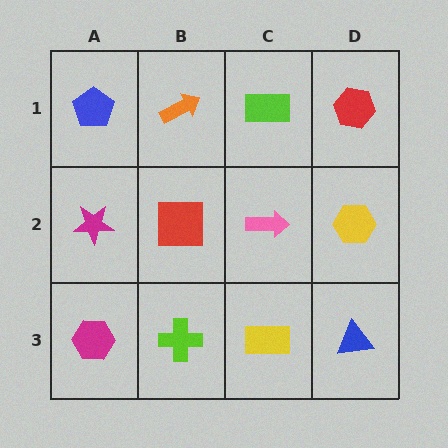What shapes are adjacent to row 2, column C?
A lime rectangle (row 1, column C), a yellow rectangle (row 3, column C), a red square (row 2, column B), a yellow hexagon (row 2, column D).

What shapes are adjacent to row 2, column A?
A blue pentagon (row 1, column A), a magenta hexagon (row 3, column A), a red square (row 2, column B).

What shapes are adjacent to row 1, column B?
A red square (row 2, column B), a blue pentagon (row 1, column A), a lime rectangle (row 1, column C).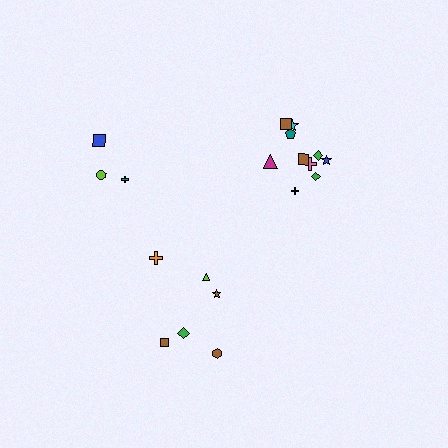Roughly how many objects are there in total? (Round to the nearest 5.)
Roughly 20 objects in total.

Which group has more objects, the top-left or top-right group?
The top-right group.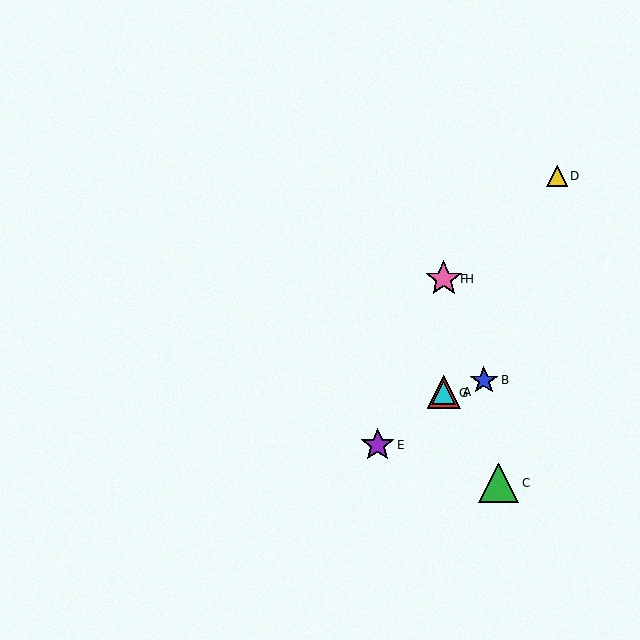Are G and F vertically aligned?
Yes, both are at x≈444.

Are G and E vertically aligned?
No, G is at x≈444 and E is at x≈378.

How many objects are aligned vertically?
4 objects (A, F, G, H) are aligned vertically.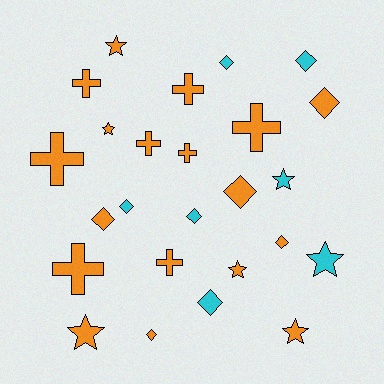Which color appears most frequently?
Orange, with 18 objects.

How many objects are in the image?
There are 25 objects.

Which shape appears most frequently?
Diamond, with 10 objects.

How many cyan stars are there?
There are 2 cyan stars.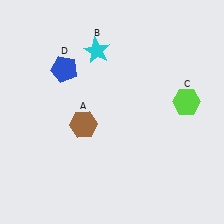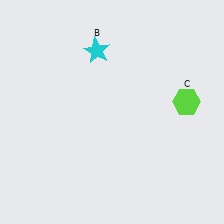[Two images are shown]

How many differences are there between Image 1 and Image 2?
There are 2 differences between the two images.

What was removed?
The blue pentagon (D), the brown hexagon (A) were removed in Image 2.